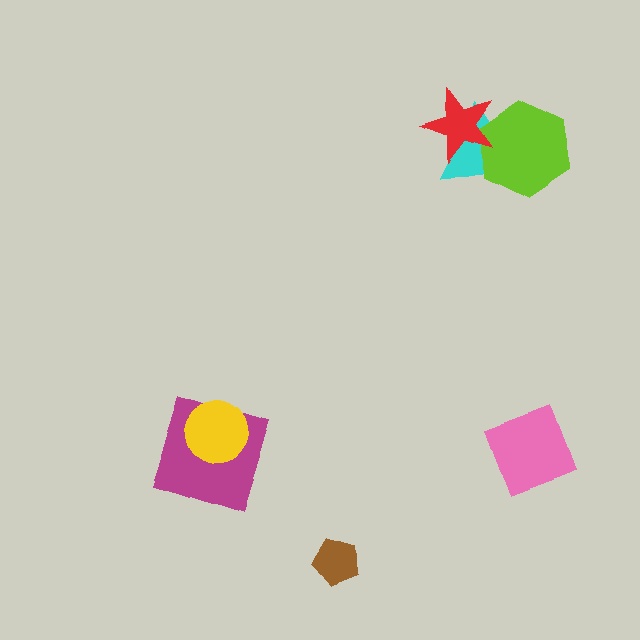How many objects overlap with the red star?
2 objects overlap with the red star.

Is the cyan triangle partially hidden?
Yes, it is partially covered by another shape.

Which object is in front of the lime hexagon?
The red star is in front of the lime hexagon.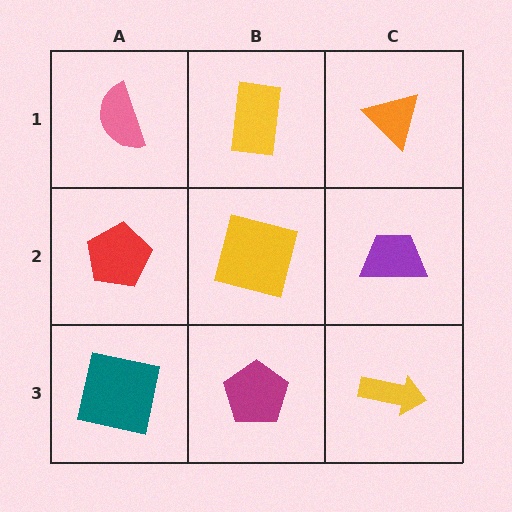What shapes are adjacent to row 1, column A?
A red pentagon (row 2, column A), a yellow rectangle (row 1, column B).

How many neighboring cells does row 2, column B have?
4.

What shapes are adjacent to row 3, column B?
A yellow square (row 2, column B), a teal square (row 3, column A), a yellow arrow (row 3, column C).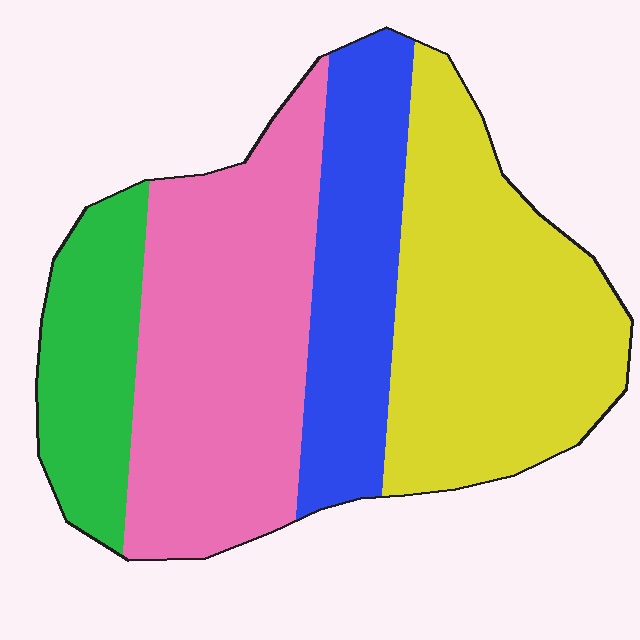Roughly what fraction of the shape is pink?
Pink covers 34% of the shape.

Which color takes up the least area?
Green, at roughly 15%.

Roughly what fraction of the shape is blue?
Blue takes up between a sixth and a third of the shape.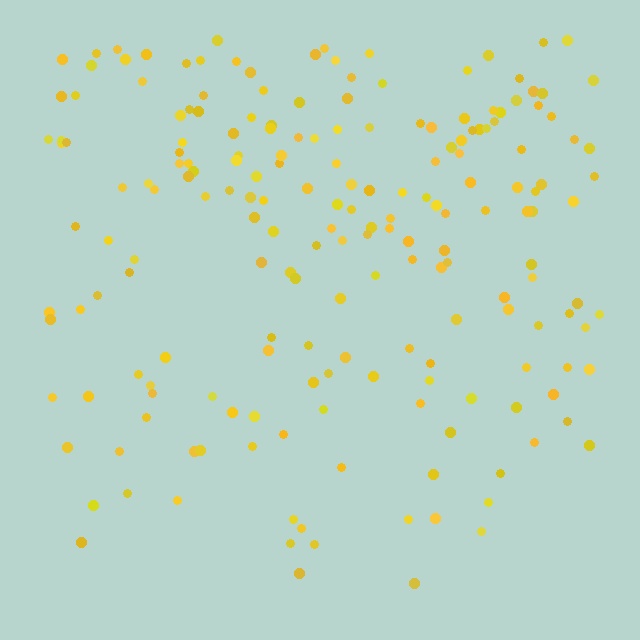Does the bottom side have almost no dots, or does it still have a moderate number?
Still a moderate number, just noticeably fewer than the top.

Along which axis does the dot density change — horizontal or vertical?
Vertical.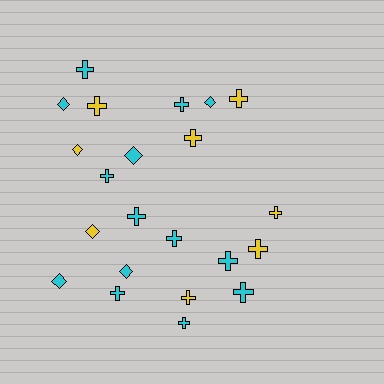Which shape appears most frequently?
Cross, with 15 objects.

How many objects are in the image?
There are 22 objects.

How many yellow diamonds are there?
There are 2 yellow diamonds.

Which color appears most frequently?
Cyan, with 14 objects.